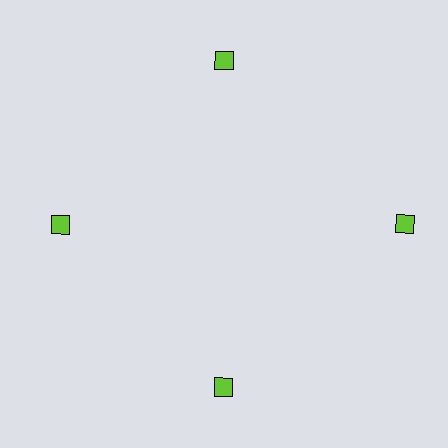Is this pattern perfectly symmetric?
No. The 4 lime diamonds are arranged in a ring, but one element near the 3 o'clock position is pushed outward from the center, breaking the 4-fold rotational symmetry.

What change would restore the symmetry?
The symmetry would be restored by moving it inward, back onto the ring so that all 4 diamonds sit at equal angles and equal distance from the center.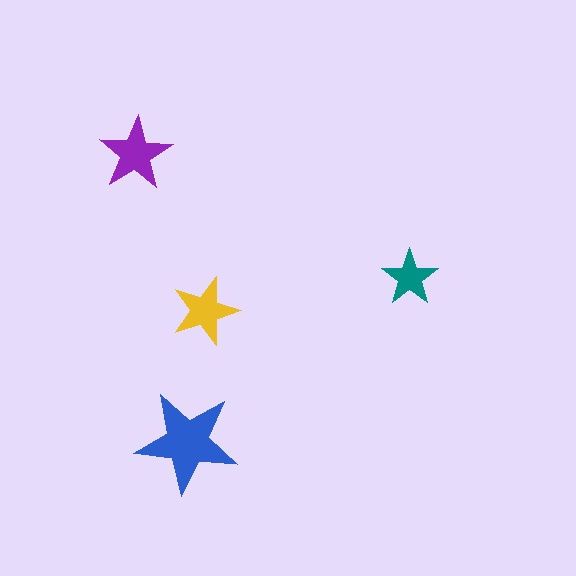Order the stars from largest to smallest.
the blue one, the purple one, the yellow one, the teal one.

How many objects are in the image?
There are 4 objects in the image.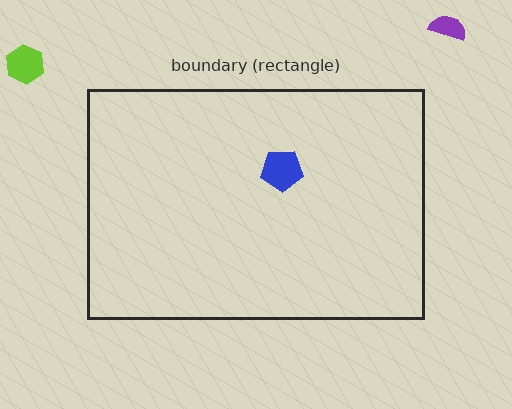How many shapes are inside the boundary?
1 inside, 2 outside.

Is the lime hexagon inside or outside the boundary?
Outside.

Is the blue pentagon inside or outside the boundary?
Inside.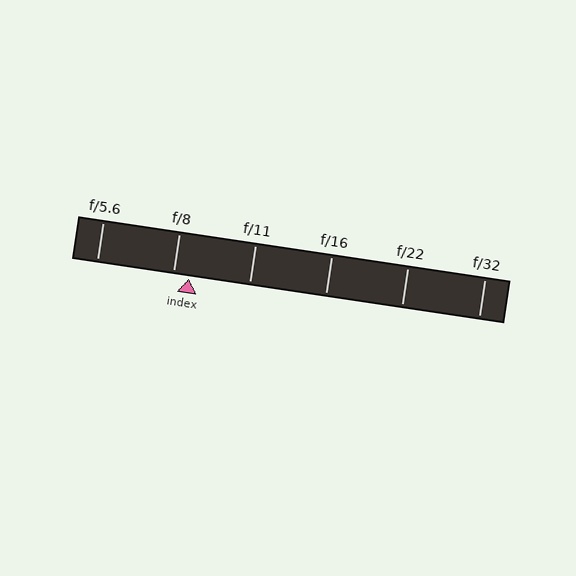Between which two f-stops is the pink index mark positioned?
The index mark is between f/8 and f/11.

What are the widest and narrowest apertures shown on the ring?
The widest aperture shown is f/5.6 and the narrowest is f/32.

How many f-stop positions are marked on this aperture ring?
There are 6 f-stop positions marked.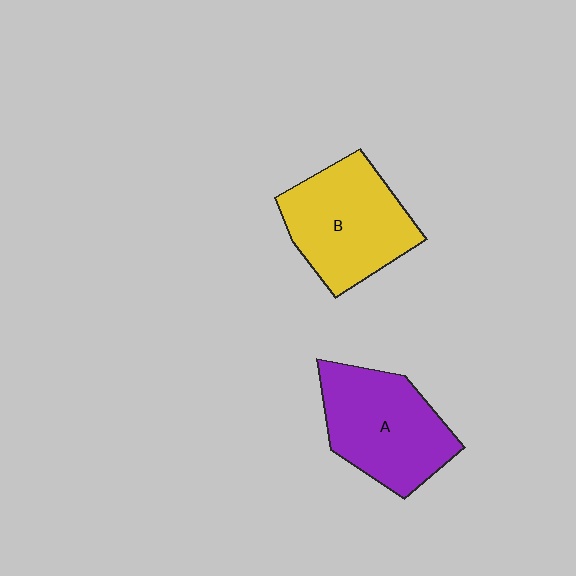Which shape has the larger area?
Shape B (yellow).